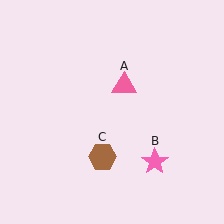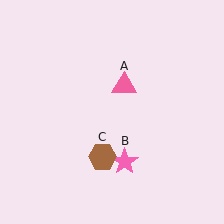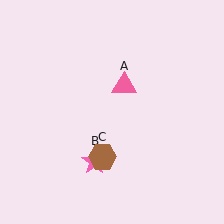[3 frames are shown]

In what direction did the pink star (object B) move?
The pink star (object B) moved left.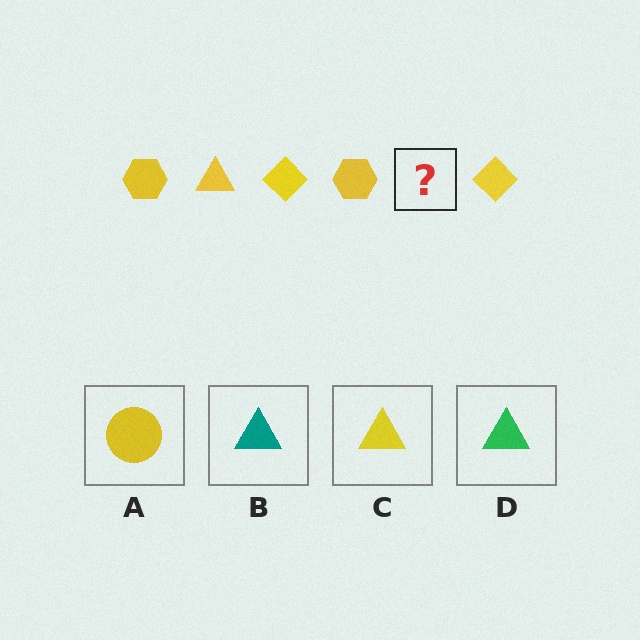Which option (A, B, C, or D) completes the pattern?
C.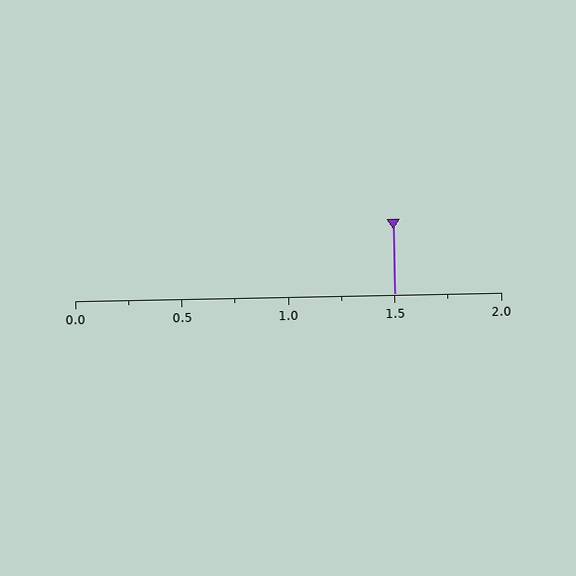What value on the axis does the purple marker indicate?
The marker indicates approximately 1.5.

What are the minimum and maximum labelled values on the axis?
The axis runs from 0.0 to 2.0.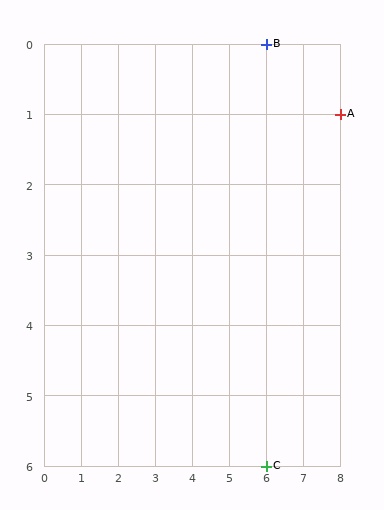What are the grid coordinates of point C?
Point C is at grid coordinates (6, 6).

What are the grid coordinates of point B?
Point B is at grid coordinates (6, 0).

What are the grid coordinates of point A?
Point A is at grid coordinates (8, 1).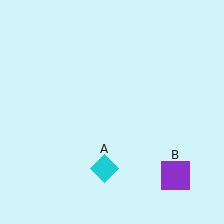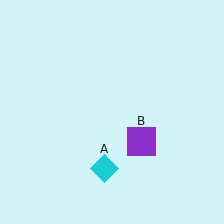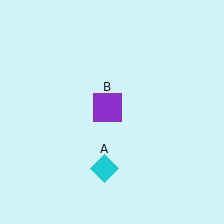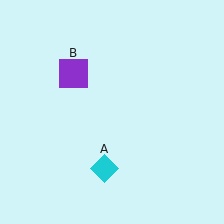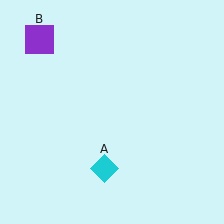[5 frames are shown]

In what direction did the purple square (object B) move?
The purple square (object B) moved up and to the left.